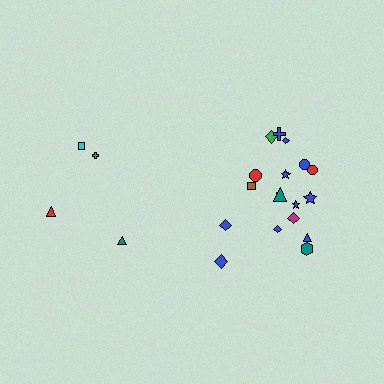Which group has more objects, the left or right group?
The right group.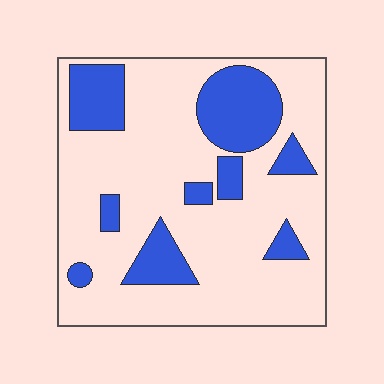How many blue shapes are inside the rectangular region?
9.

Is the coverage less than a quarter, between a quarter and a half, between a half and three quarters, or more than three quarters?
Less than a quarter.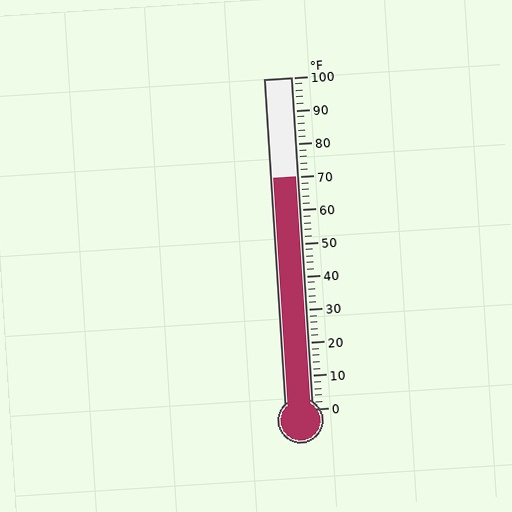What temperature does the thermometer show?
The thermometer shows approximately 70°F.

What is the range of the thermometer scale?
The thermometer scale ranges from 0°F to 100°F.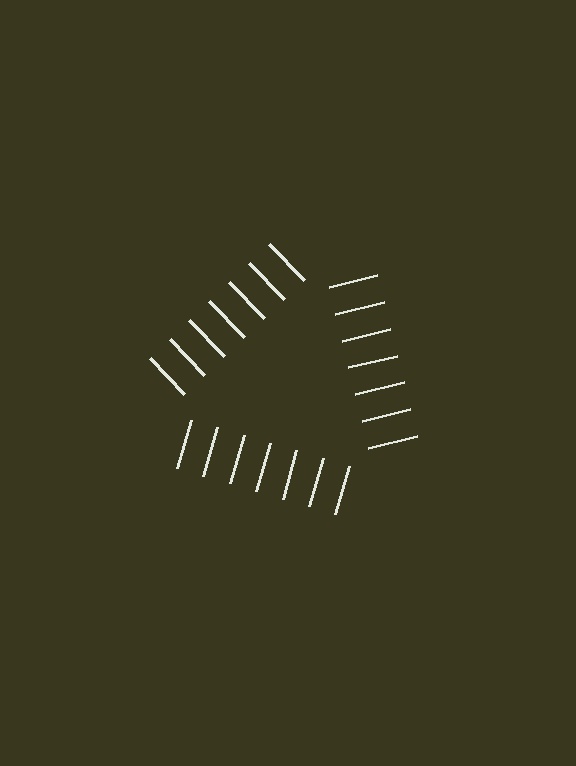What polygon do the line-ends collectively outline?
An illusory triangle — the line segments terminate on its edges but no continuous stroke is drawn.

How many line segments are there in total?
21 — 7 along each of the 3 edges.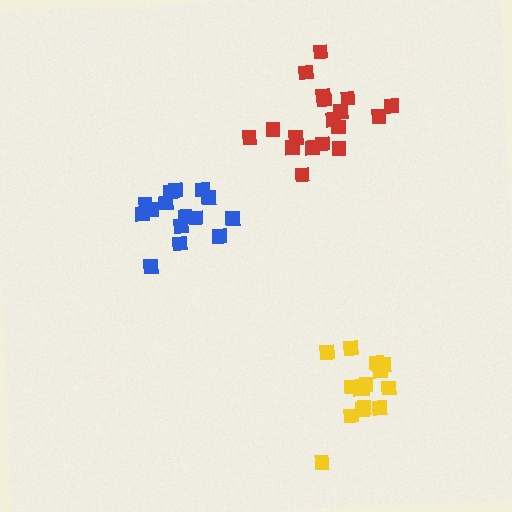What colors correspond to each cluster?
The clusters are colored: red, yellow, blue.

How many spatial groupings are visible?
There are 3 spatial groupings.